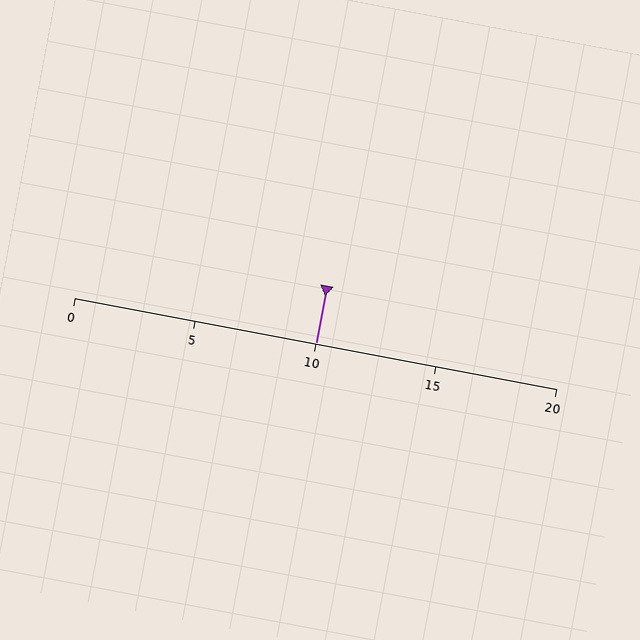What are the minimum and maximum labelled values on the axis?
The axis runs from 0 to 20.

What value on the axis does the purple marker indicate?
The marker indicates approximately 10.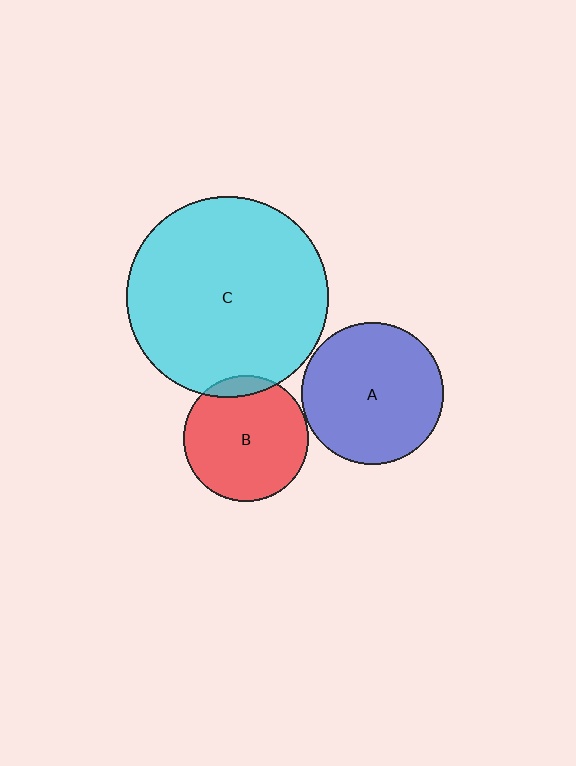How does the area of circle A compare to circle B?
Approximately 1.3 times.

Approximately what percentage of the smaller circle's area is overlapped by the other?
Approximately 10%.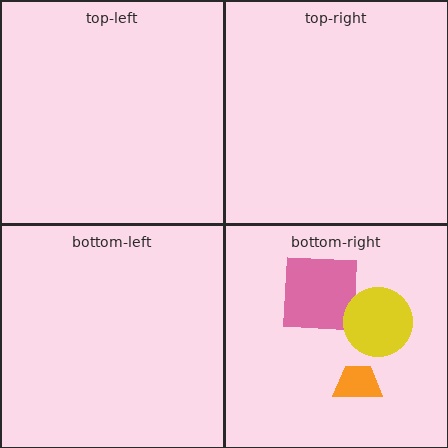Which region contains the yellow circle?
The bottom-right region.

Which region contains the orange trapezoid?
The bottom-right region.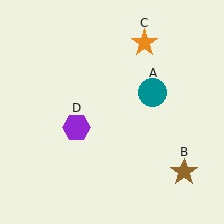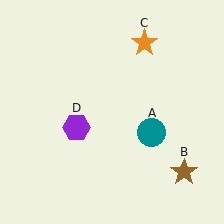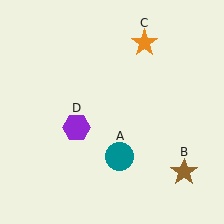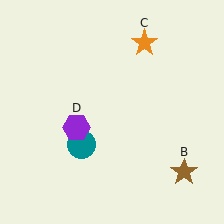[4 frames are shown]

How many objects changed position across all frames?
1 object changed position: teal circle (object A).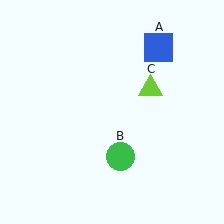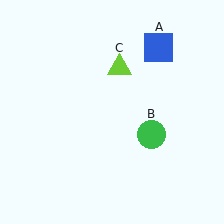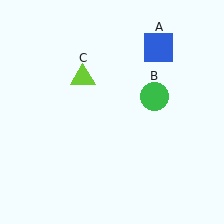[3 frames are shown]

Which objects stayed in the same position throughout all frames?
Blue square (object A) remained stationary.